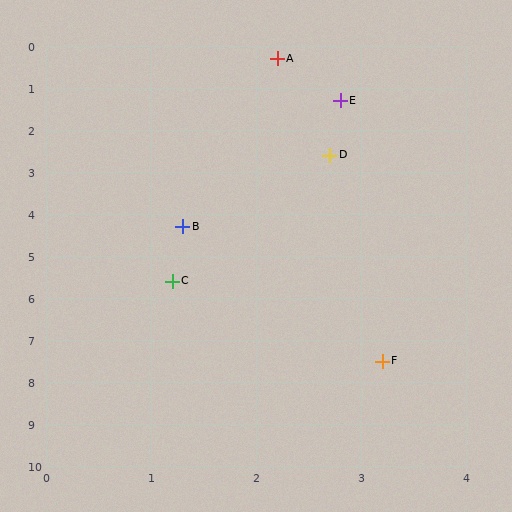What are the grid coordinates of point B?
Point B is at approximately (1.3, 4.3).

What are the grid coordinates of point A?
Point A is at approximately (2.2, 0.3).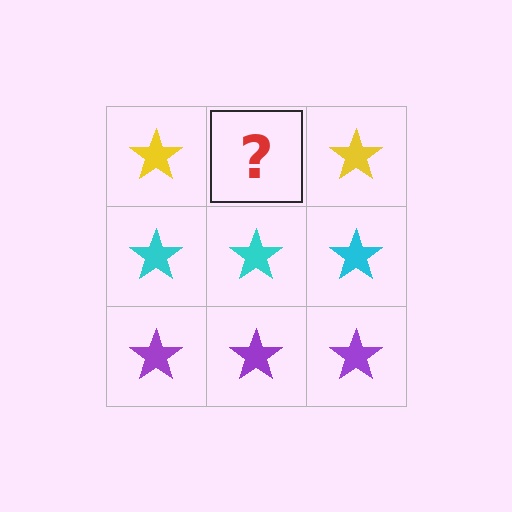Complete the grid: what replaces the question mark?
The question mark should be replaced with a yellow star.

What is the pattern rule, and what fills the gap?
The rule is that each row has a consistent color. The gap should be filled with a yellow star.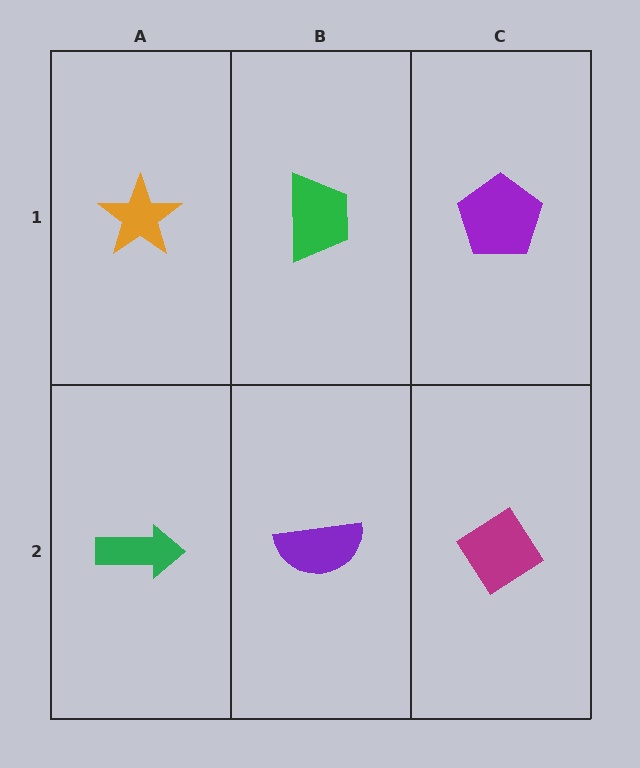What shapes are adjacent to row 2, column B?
A green trapezoid (row 1, column B), a green arrow (row 2, column A), a magenta diamond (row 2, column C).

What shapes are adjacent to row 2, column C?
A purple pentagon (row 1, column C), a purple semicircle (row 2, column B).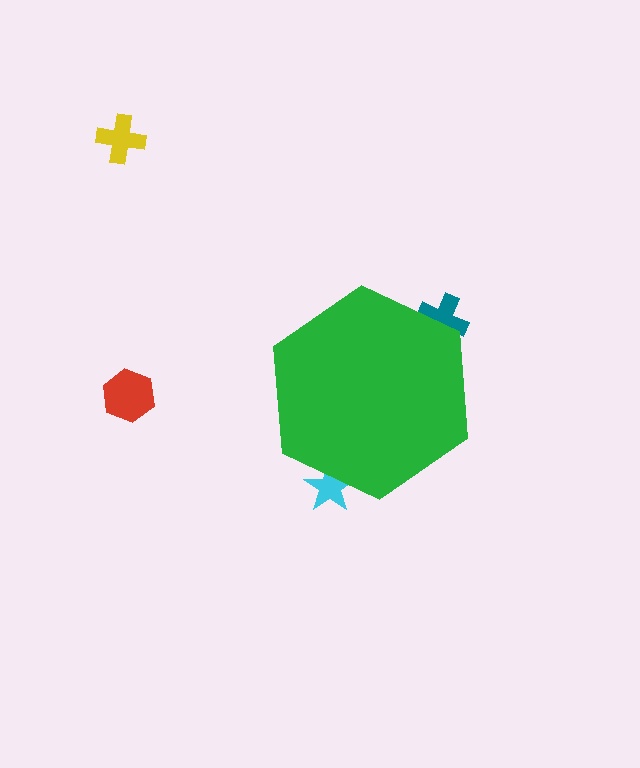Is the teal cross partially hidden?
Yes, the teal cross is partially hidden behind the green hexagon.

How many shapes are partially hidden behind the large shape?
2 shapes are partially hidden.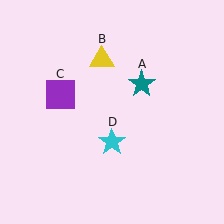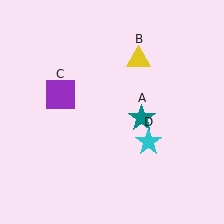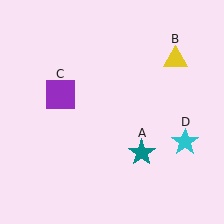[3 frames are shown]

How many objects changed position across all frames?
3 objects changed position: teal star (object A), yellow triangle (object B), cyan star (object D).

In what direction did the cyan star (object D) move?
The cyan star (object D) moved right.